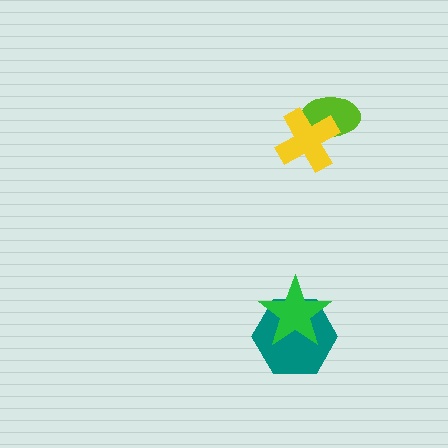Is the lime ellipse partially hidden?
Yes, it is partially covered by another shape.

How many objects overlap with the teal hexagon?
1 object overlaps with the teal hexagon.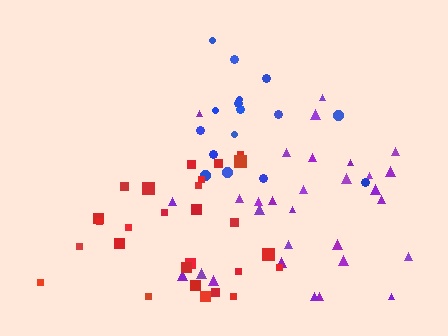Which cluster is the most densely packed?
Blue.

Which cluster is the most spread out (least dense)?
Red.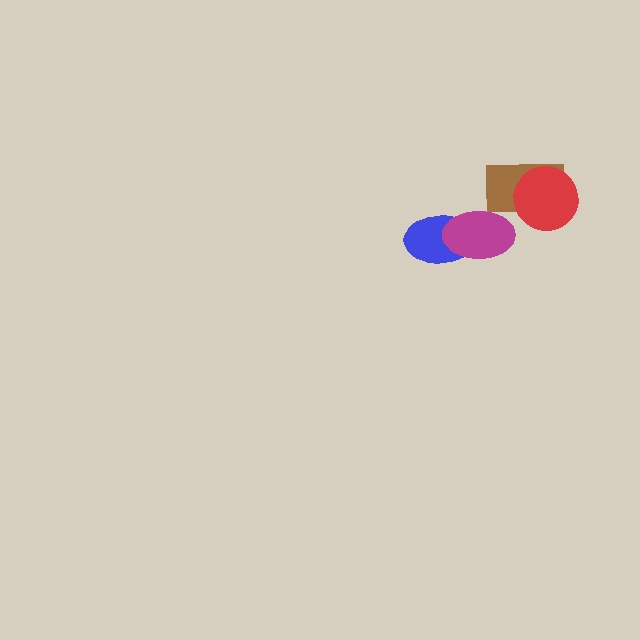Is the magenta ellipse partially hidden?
Yes, it is partially covered by another shape.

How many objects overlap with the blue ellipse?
1 object overlaps with the blue ellipse.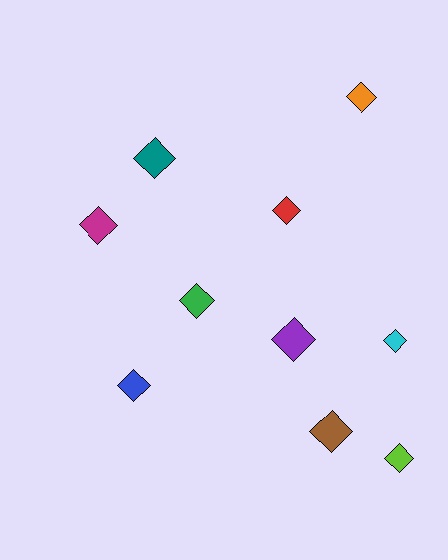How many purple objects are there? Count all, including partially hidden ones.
There is 1 purple object.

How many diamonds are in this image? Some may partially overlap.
There are 10 diamonds.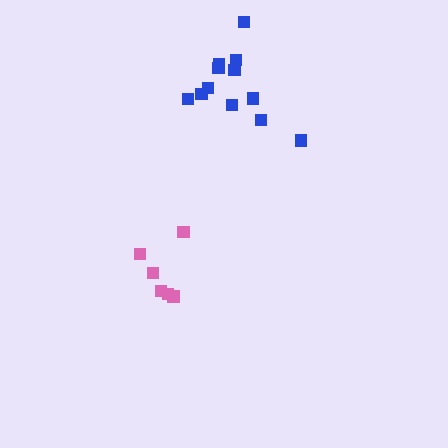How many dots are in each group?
Group 1: 12 dots, Group 2: 6 dots (18 total).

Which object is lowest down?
The pink cluster is bottommost.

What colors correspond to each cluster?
The clusters are colored: blue, pink.